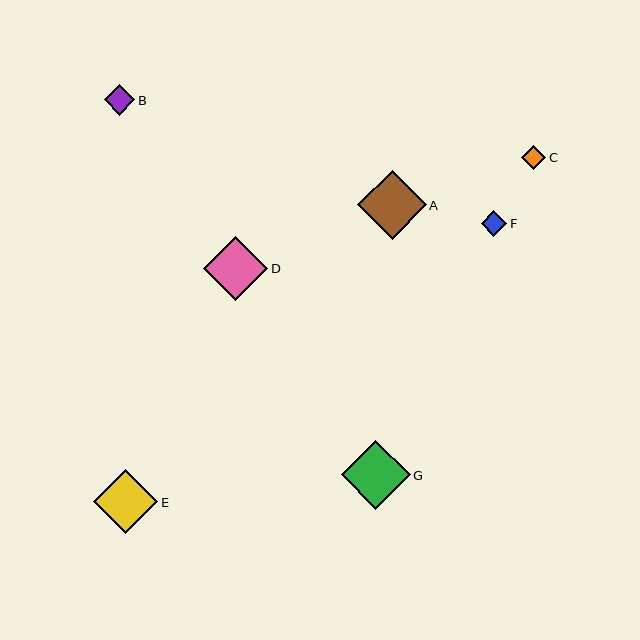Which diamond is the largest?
Diamond G is the largest with a size of approximately 69 pixels.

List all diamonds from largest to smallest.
From largest to smallest: G, A, E, D, B, F, C.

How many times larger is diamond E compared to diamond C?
Diamond E is approximately 2.7 times the size of diamond C.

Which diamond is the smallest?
Diamond C is the smallest with a size of approximately 24 pixels.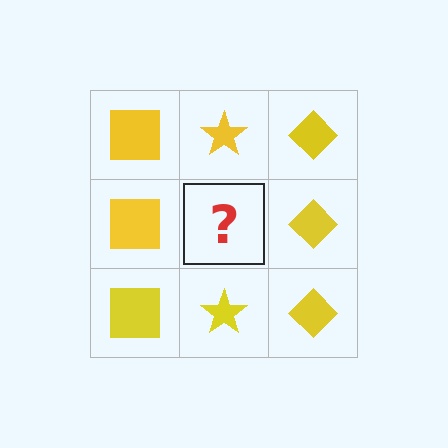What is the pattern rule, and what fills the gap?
The rule is that each column has a consistent shape. The gap should be filled with a yellow star.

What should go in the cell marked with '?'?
The missing cell should contain a yellow star.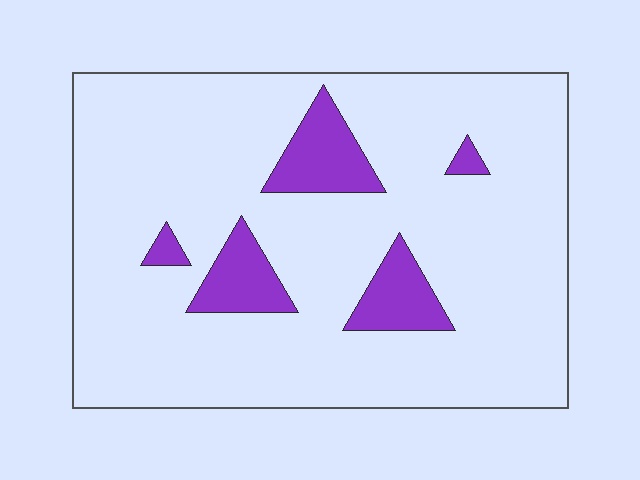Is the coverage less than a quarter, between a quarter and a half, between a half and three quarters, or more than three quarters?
Less than a quarter.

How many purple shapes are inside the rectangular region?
5.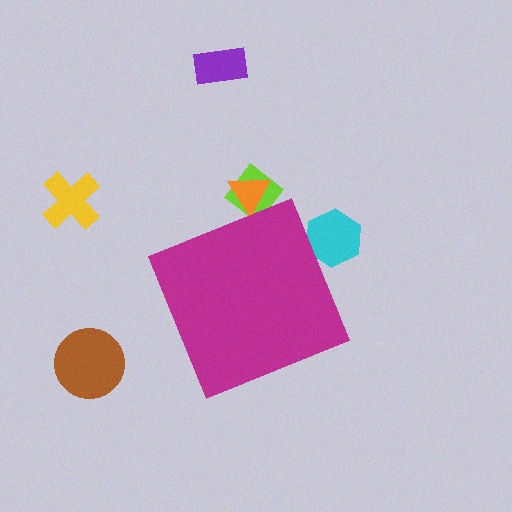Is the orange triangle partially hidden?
Yes, the orange triangle is partially hidden behind the magenta diamond.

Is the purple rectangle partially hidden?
No, the purple rectangle is fully visible.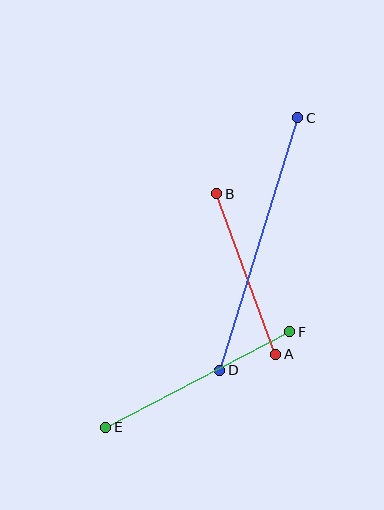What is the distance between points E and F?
The distance is approximately 207 pixels.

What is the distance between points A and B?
The distance is approximately 171 pixels.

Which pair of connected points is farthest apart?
Points C and D are farthest apart.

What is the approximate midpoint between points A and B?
The midpoint is at approximately (246, 274) pixels.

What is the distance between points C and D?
The distance is approximately 264 pixels.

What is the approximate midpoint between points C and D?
The midpoint is at approximately (259, 244) pixels.